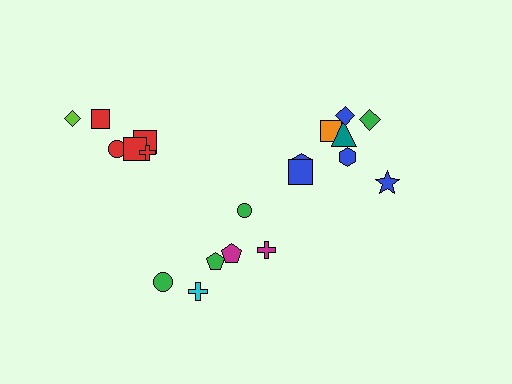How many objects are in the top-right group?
There are 8 objects.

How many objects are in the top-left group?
There are 6 objects.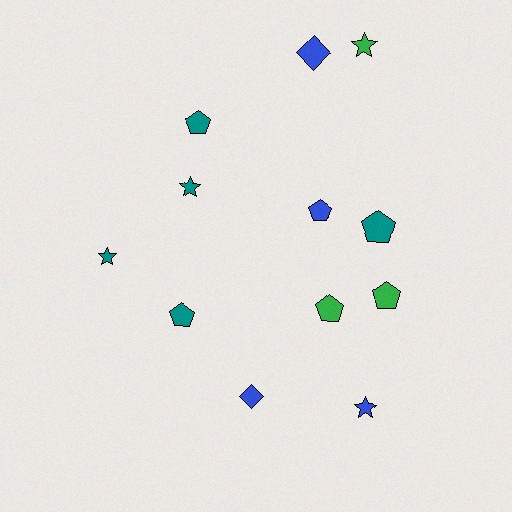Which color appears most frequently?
Teal, with 5 objects.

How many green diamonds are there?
There are no green diamonds.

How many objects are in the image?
There are 12 objects.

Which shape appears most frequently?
Pentagon, with 6 objects.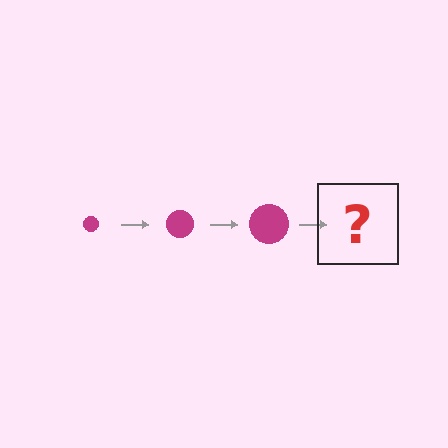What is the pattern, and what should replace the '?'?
The pattern is that the circle gets progressively larger each step. The '?' should be a magenta circle, larger than the previous one.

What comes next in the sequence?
The next element should be a magenta circle, larger than the previous one.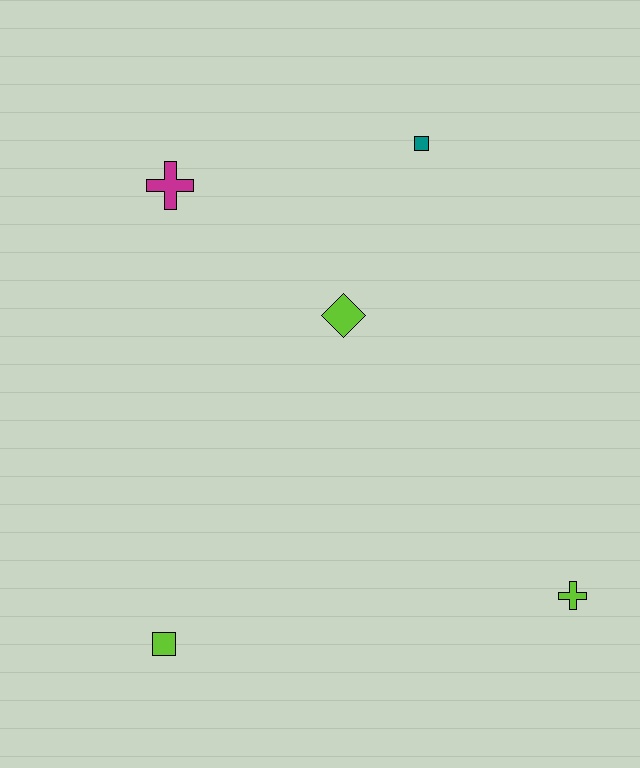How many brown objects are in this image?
There are no brown objects.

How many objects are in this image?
There are 5 objects.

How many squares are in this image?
There are 2 squares.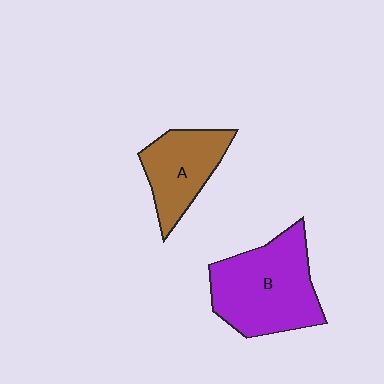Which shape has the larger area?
Shape B (purple).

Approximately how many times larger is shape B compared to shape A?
Approximately 1.6 times.